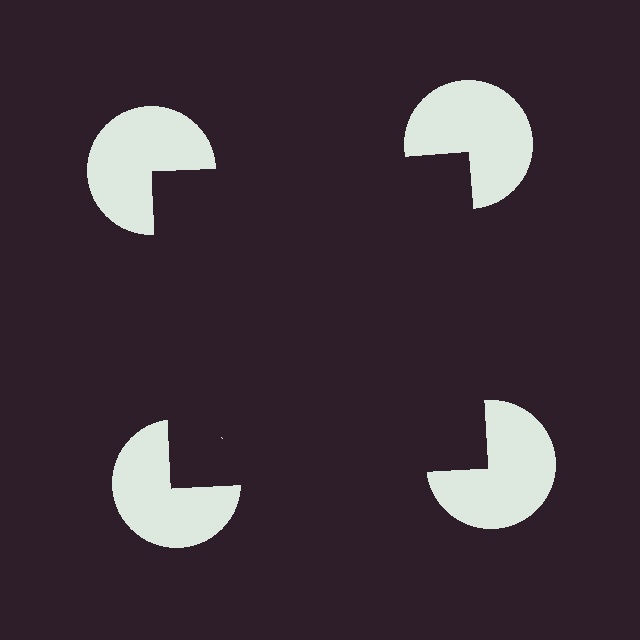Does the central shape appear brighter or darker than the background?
It typically appears slightly darker than the background, even though no actual brightness change is drawn.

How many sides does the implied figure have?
4 sides.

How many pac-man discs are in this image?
There are 4 — one at each vertex of the illusory square.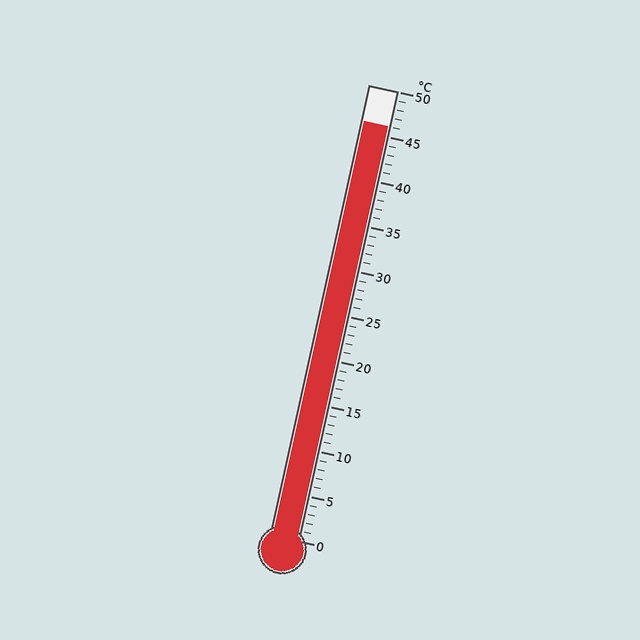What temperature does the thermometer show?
The thermometer shows approximately 46°C.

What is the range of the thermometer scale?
The thermometer scale ranges from 0°C to 50°C.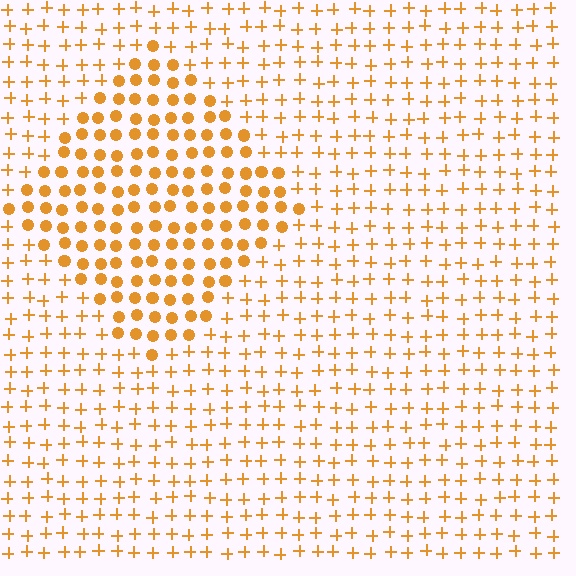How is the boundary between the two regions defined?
The boundary is defined by a change in element shape: circles inside vs. plus signs outside. All elements share the same color and spacing.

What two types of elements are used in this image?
The image uses circles inside the diamond region and plus signs outside it.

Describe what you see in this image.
The image is filled with small orange elements arranged in a uniform grid. A diamond-shaped region contains circles, while the surrounding area contains plus signs. The boundary is defined purely by the change in element shape.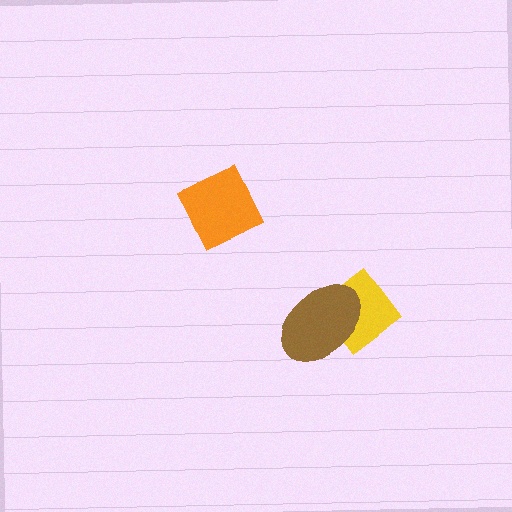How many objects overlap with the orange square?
0 objects overlap with the orange square.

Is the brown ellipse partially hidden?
No, no other shape covers it.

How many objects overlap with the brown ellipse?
1 object overlaps with the brown ellipse.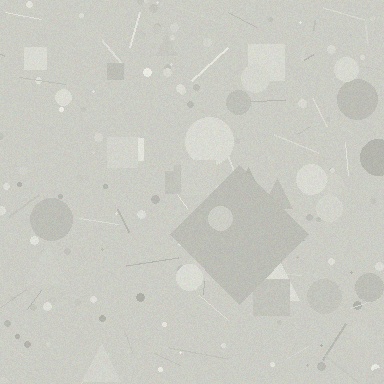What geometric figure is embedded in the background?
A diamond is embedded in the background.